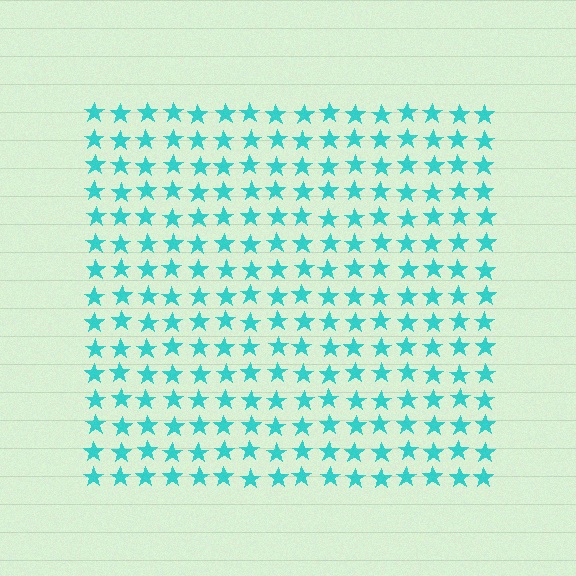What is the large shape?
The large shape is a square.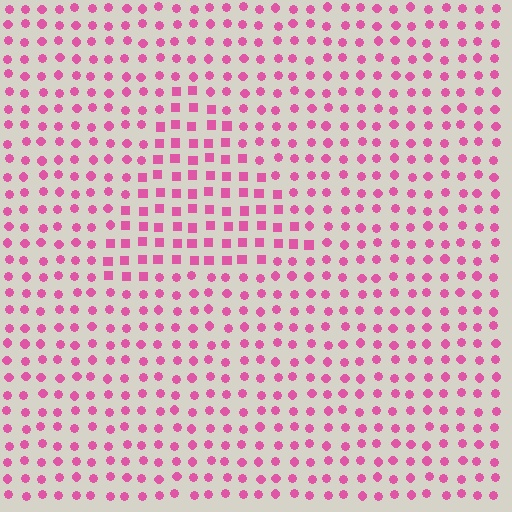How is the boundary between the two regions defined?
The boundary is defined by a change in element shape: squares inside vs. circles outside. All elements share the same color and spacing.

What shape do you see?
I see a triangle.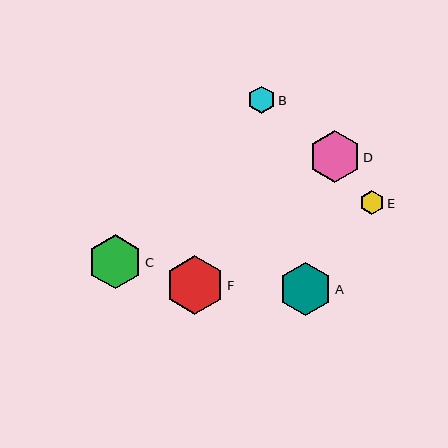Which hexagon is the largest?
Hexagon F is the largest with a size of approximately 58 pixels.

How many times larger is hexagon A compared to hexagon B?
Hexagon A is approximately 1.9 times the size of hexagon B.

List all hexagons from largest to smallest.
From largest to smallest: F, C, A, D, B, E.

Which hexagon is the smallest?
Hexagon E is the smallest with a size of approximately 24 pixels.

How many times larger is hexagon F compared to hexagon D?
Hexagon F is approximately 1.1 times the size of hexagon D.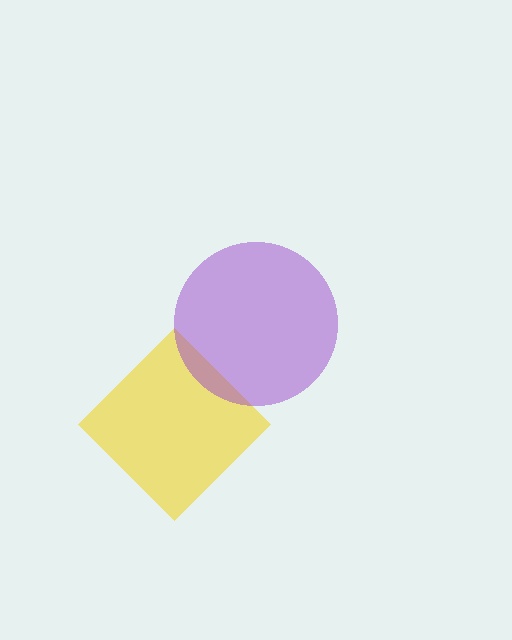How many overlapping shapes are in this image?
There are 2 overlapping shapes in the image.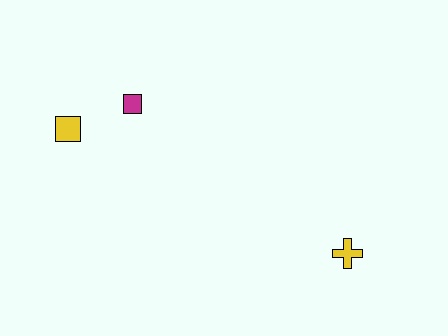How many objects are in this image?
There are 3 objects.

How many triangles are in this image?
There are no triangles.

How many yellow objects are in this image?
There are 2 yellow objects.